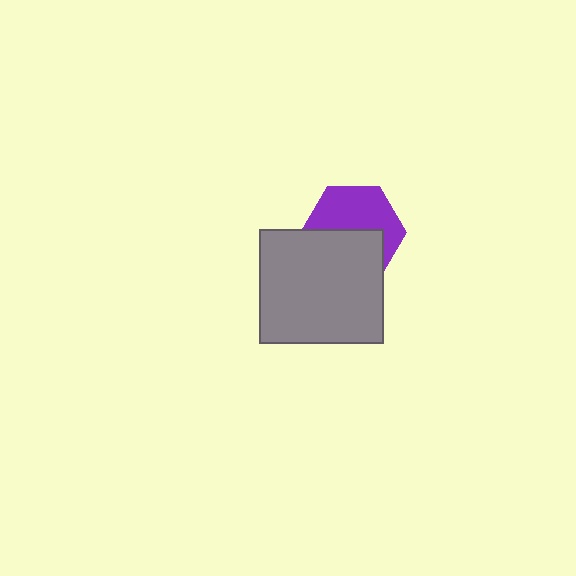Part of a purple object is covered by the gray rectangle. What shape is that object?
It is a hexagon.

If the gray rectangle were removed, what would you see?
You would see the complete purple hexagon.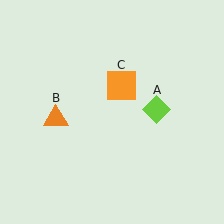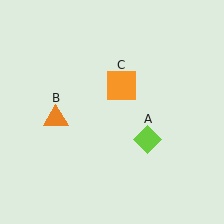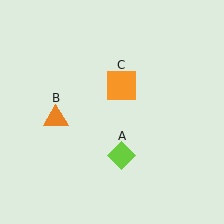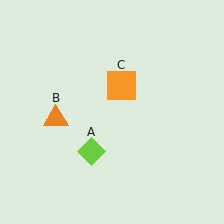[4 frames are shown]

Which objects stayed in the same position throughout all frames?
Orange triangle (object B) and orange square (object C) remained stationary.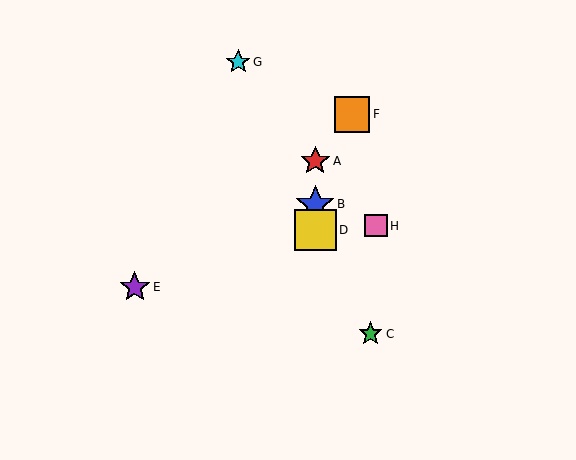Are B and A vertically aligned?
Yes, both are at x≈315.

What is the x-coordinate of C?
Object C is at x≈371.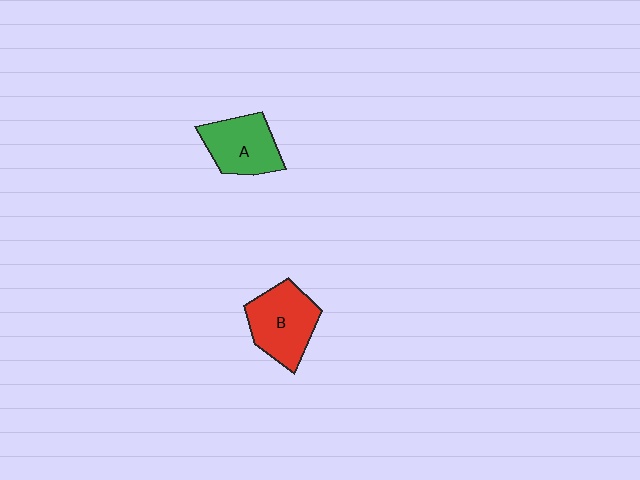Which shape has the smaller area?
Shape A (green).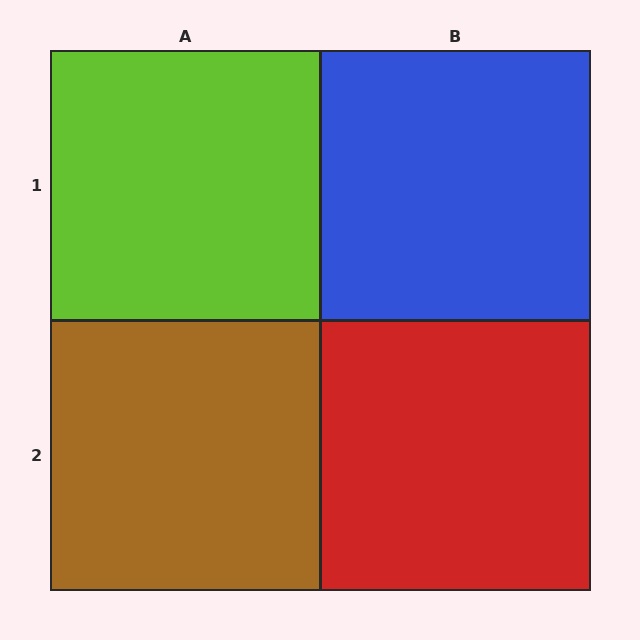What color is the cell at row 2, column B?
Red.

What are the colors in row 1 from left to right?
Lime, blue.